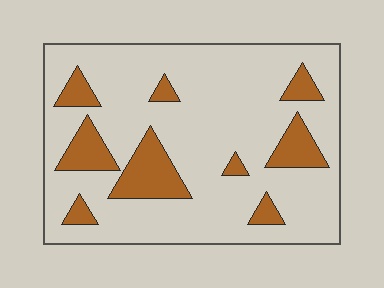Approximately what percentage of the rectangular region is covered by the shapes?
Approximately 20%.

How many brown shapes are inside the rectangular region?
9.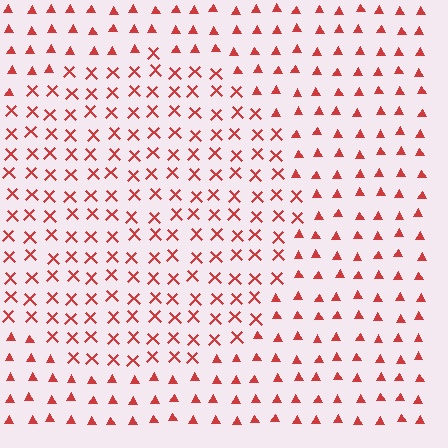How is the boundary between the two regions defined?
The boundary is defined by a change in element shape: X marks inside vs. triangles outside. All elements share the same color and spacing.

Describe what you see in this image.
The image is filled with small red elements arranged in a uniform grid. A circle-shaped region contains X marks, while the surrounding area contains triangles. The boundary is defined purely by the change in element shape.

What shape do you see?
I see a circle.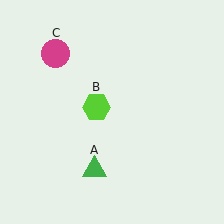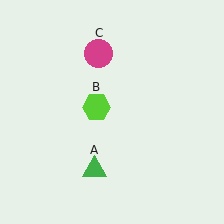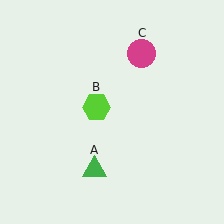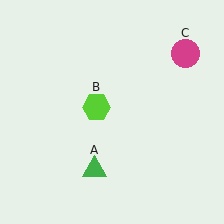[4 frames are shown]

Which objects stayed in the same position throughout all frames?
Green triangle (object A) and lime hexagon (object B) remained stationary.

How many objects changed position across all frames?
1 object changed position: magenta circle (object C).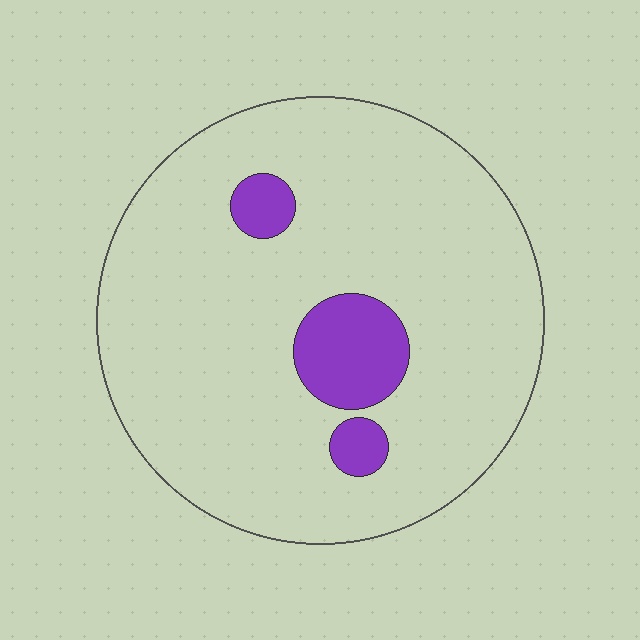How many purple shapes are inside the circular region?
3.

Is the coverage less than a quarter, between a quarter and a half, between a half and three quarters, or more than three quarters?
Less than a quarter.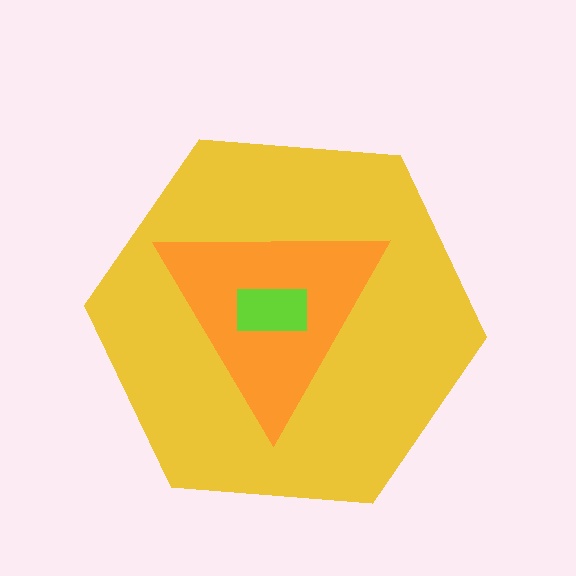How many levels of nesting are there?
3.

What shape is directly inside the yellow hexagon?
The orange triangle.